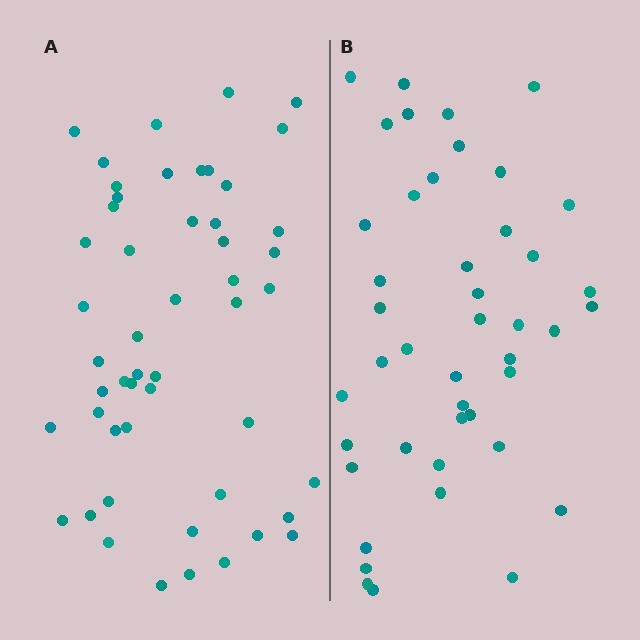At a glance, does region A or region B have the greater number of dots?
Region A (the left region) has more dots.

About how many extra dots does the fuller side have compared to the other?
Region A has roughly 8 or so more dots than region B.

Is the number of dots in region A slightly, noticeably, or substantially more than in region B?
Region A has only slightly more — the two regions are fairly close. The ratio is roughly 1.2 to 1.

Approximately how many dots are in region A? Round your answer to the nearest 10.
About 50 dots. (The exact count is 51, which rounds to 50.)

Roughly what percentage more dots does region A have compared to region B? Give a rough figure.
About 15% more.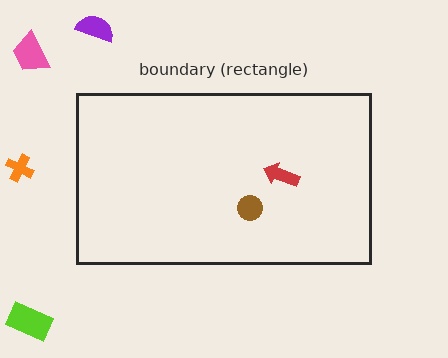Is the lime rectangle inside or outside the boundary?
Outside.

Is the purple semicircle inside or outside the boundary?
Outside.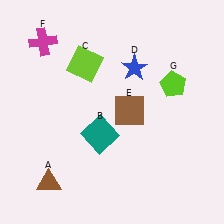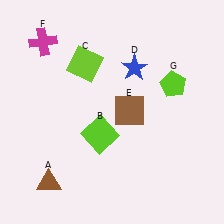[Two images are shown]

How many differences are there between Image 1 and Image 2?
There is 1 difference between the two images.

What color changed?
The square (B) changed from teal in Image 1 to lime in Image 2.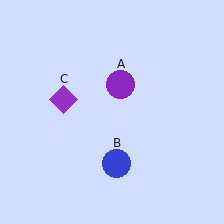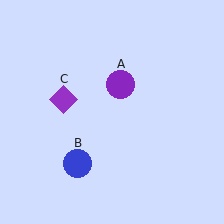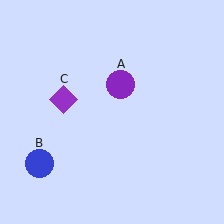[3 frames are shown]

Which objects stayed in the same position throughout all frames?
Purple circle (object A) and purple diamond (object C) remained stationary.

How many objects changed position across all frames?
1 object changed position: blue circle (object B).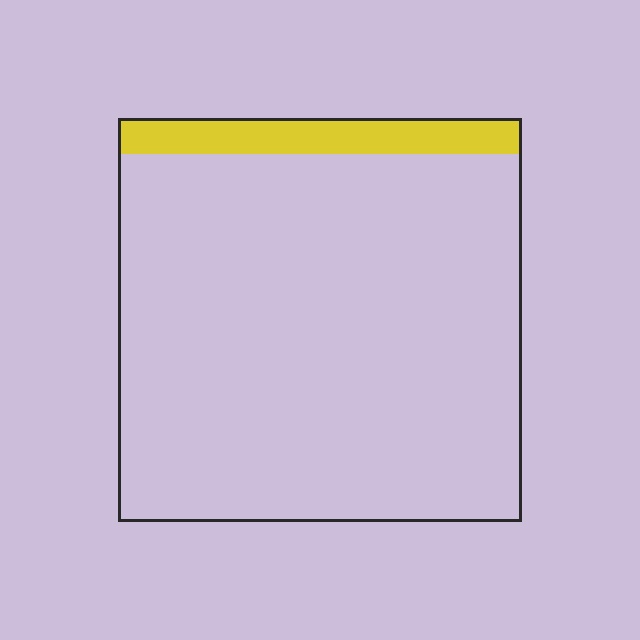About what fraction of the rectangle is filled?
About one tenth (1/10).